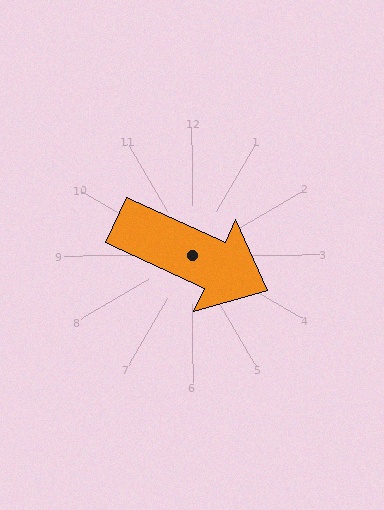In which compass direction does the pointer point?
Southeast.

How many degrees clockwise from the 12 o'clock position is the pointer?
Approximately 115 degrees.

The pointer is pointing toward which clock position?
Roughly 4 o'clock.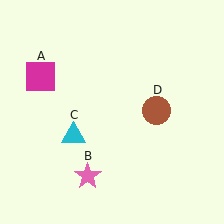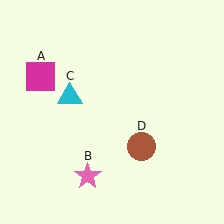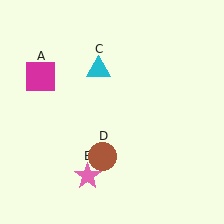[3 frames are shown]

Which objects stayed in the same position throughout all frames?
Magenta square (object A) and pink star (object B) remained stationary.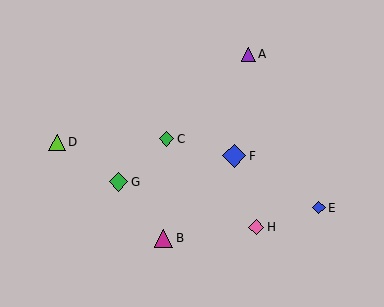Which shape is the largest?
The blue diamond (labeled F) is the largest.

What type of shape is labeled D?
Shape D is a lime triangle.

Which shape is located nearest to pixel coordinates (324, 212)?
The blue diamond (labeled E) at (319, 208) is nearest to that location.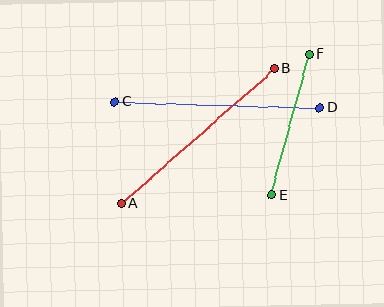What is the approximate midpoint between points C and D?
The midpoint is at approximately (217, 105) pixels.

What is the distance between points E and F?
The distance is approximately 146 pixels.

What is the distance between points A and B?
The distance is approximately 204 pixels.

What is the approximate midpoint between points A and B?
The midpoint is at approximately (198, 136) pixels.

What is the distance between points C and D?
The distance is approximately 205 pixels.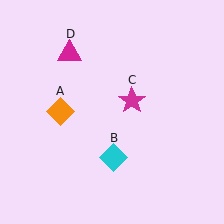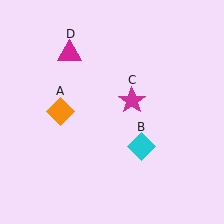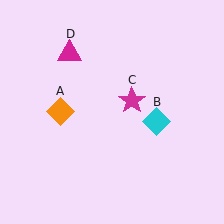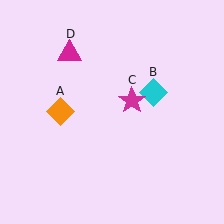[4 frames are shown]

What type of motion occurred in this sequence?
The cyan diamond (object B) rotated counterclockwise around the center of the scene.